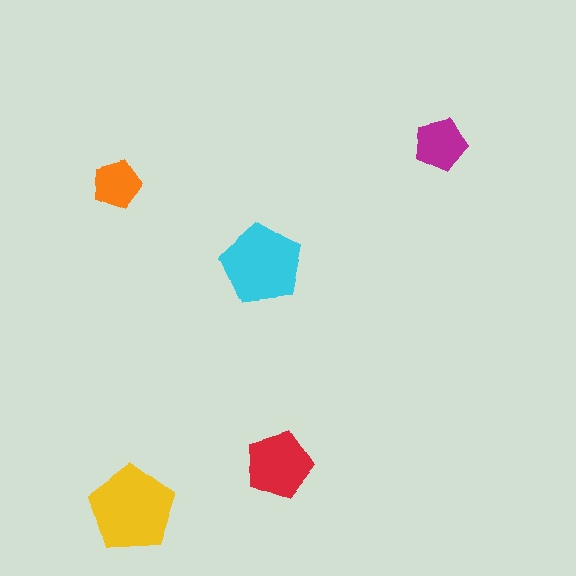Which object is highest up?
The magenta pentagon is topmost.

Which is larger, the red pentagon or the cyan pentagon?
The cyan one.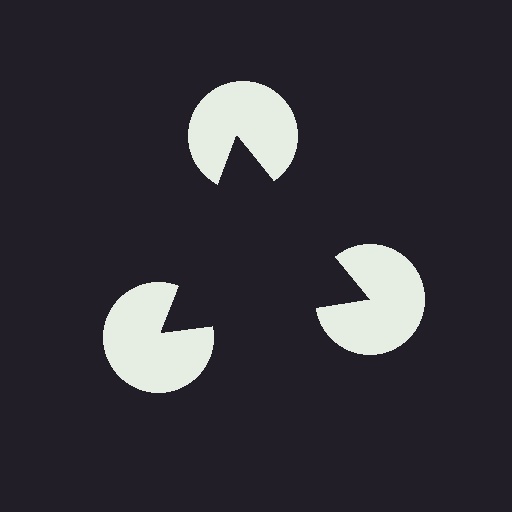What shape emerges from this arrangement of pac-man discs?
An illusory triangle — its edges are inferred from the aligned wedge cuts in the pac-man discs, not physically drawn.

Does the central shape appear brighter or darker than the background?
It typically appears slightly darker than the background, even though no actual brightness change is drawn.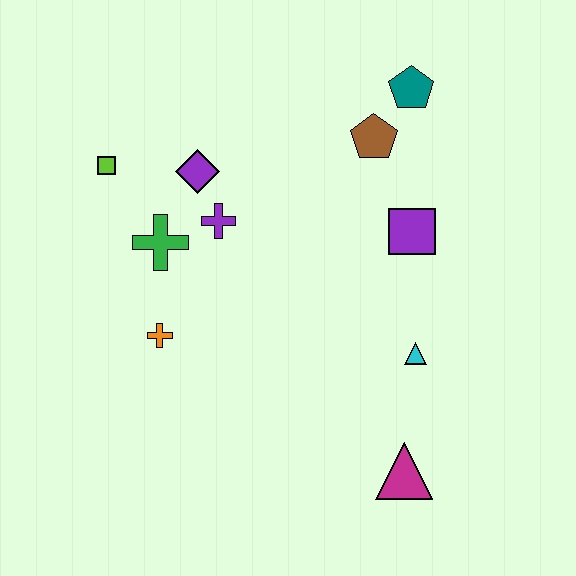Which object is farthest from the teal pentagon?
The magenta triangle is farthest from the teal pentagon.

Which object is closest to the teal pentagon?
The brown pentagon is closest to the teal pentagon.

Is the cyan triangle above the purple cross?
No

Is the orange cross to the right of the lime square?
Yes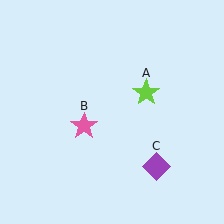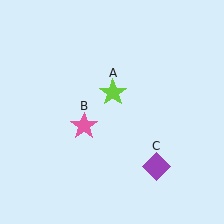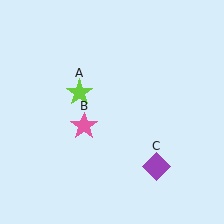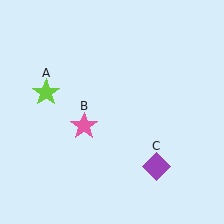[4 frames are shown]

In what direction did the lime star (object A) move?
The lime star (object A) moved left.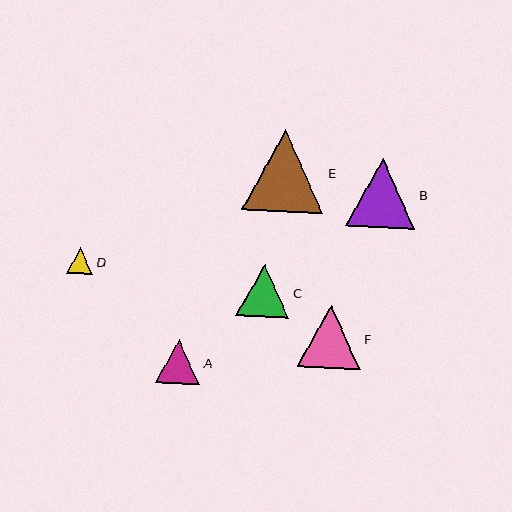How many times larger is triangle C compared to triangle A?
Triangle C is approximately 1.2 times the size of triangle A.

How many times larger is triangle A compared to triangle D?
Triangle A is approximately 1.7 times the size of triangle D.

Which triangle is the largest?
Triangle E is the largest with a size of approximately 81 pixels.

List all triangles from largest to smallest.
From largest to smallest: E, B, F, C, A, D.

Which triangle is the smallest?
Triangle D is the smallest with a size of approximately 26 pixels.